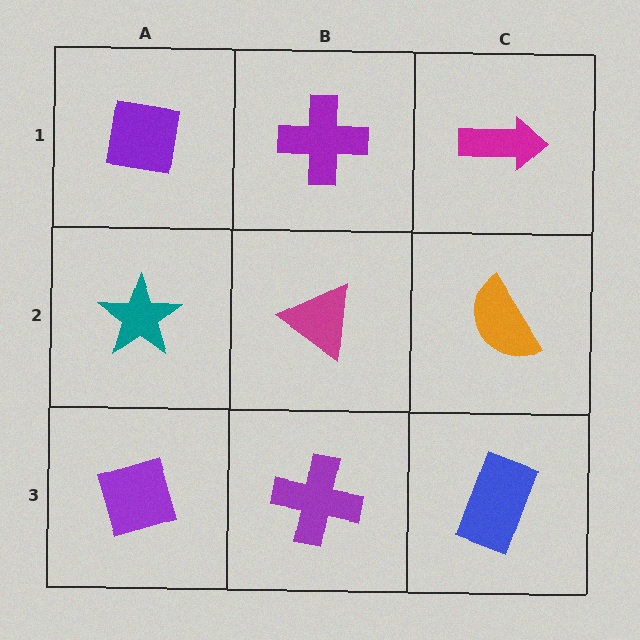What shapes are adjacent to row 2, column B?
A purple cross (row 1, column B), a purple cross (row 3, column B), a teal star (row 2, column A), an orange semicircle (row 2, column C).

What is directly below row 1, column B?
A magenta triangle.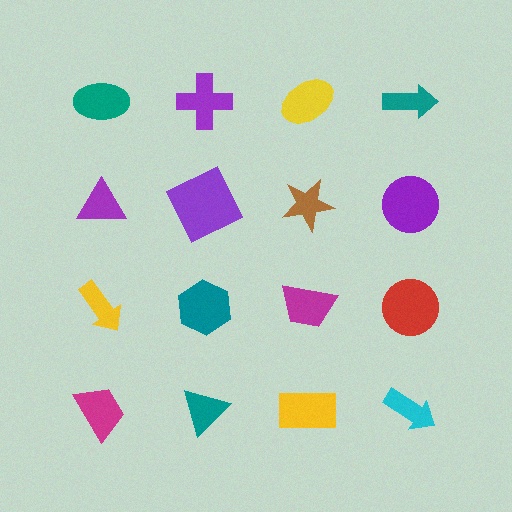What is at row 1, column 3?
A yellow ellipse.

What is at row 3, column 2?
A teal hexagon.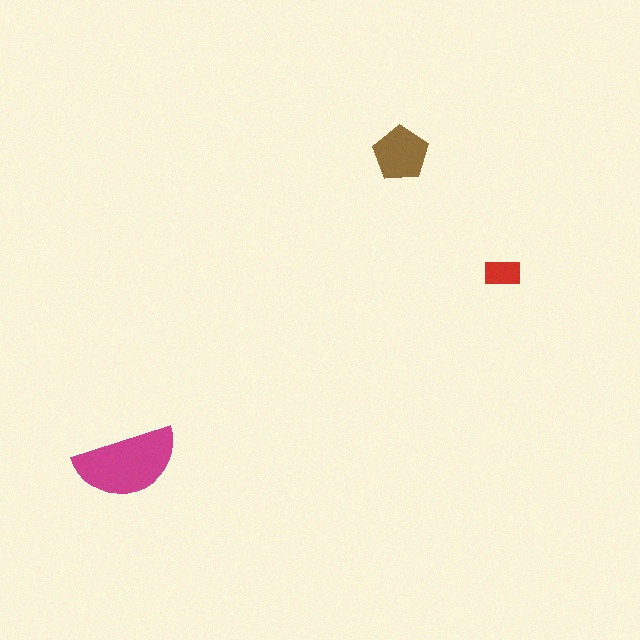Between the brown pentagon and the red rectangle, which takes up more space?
The brown pentagon.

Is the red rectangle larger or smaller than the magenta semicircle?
Smaller.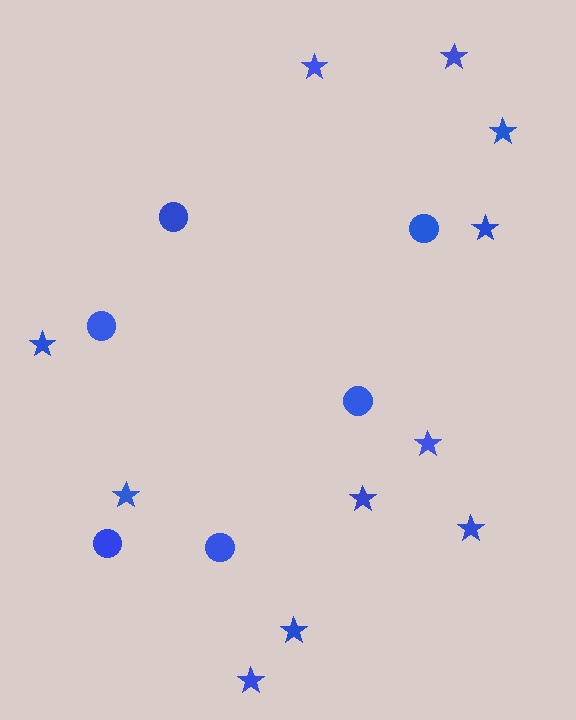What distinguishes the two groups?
There are 2 groups: one group of circles (6) and one group of stars (11).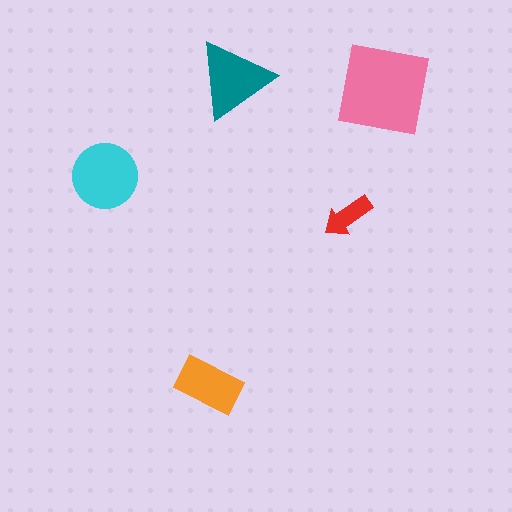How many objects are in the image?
There are 5 objects in the image.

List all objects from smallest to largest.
The red arrow, the orange rectangle, the teal triangle, the cyan circle, the pink square.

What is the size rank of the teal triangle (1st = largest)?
3rd.